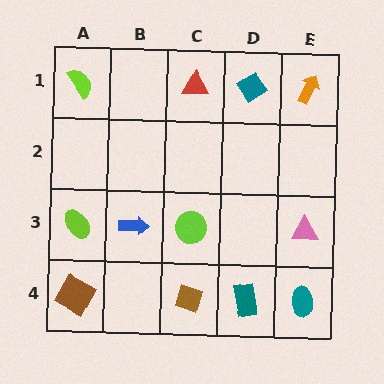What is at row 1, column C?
A red triangle.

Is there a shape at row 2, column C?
No, that cell is empty.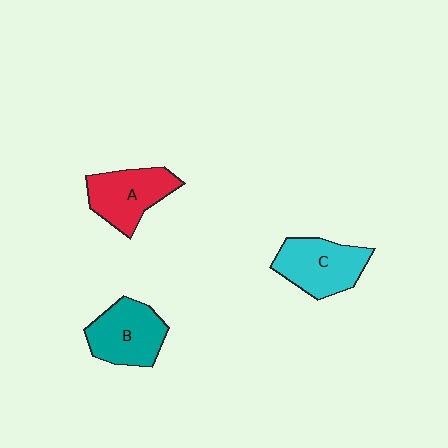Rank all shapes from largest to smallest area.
From largest to smallest: C (cyan), B (teal), A (red).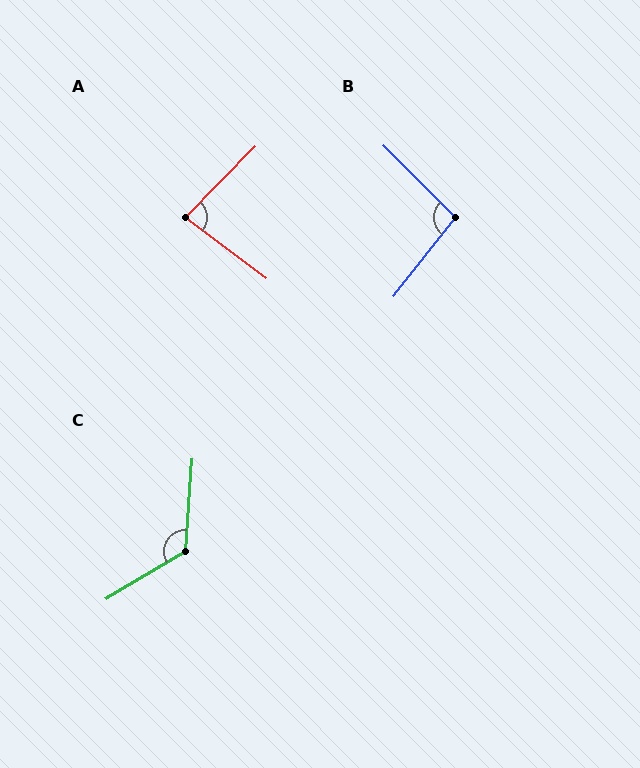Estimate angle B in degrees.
Approximately 97 degrees.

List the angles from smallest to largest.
A (82°), B (97°), C (125°).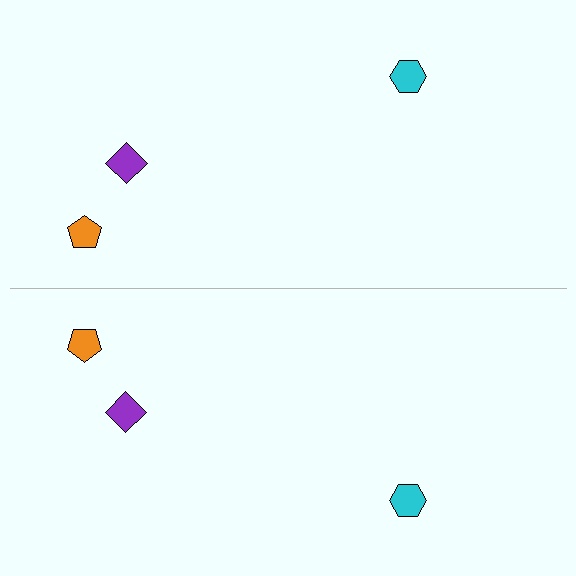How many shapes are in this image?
There are 6 shapes in this image.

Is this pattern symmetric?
Yes, this pattern has bilateral (reflection) symmetry.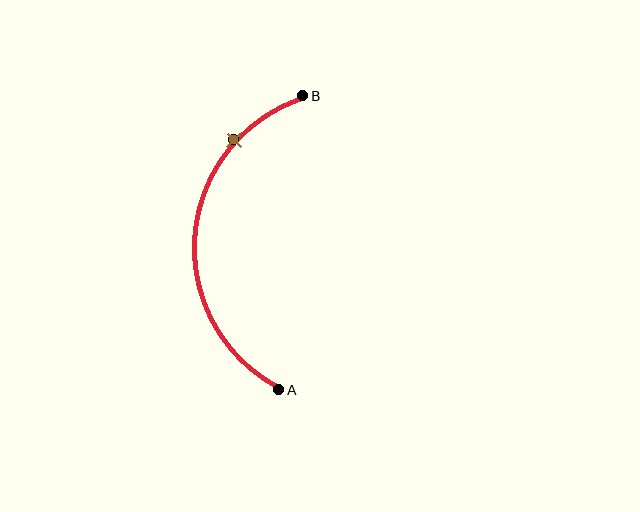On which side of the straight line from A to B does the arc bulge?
The arc bulges to the left of the straight line connecting A and B.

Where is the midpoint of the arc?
The arc midpoint is the point on the curve farthest from the straight line joining A and B. It sits to the left of that line.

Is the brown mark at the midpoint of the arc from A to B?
No. The brown mark lies on the arc but is closer to endpoint B. The arc midpoint would be at the point on the curve equidistant along the arc from both A and B.